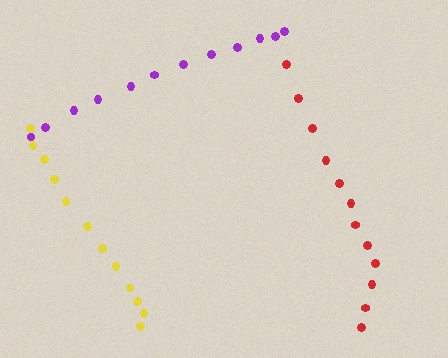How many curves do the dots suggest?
There are 3 distinct paths.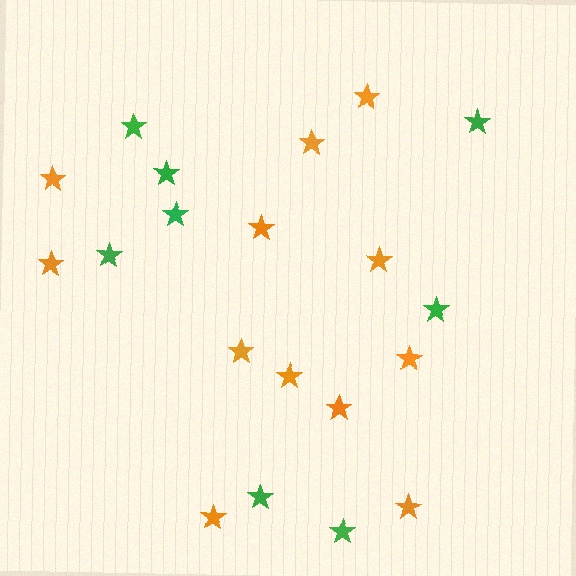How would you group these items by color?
There are 2 groups: one group of orange stars (12) and one group of green stars (8).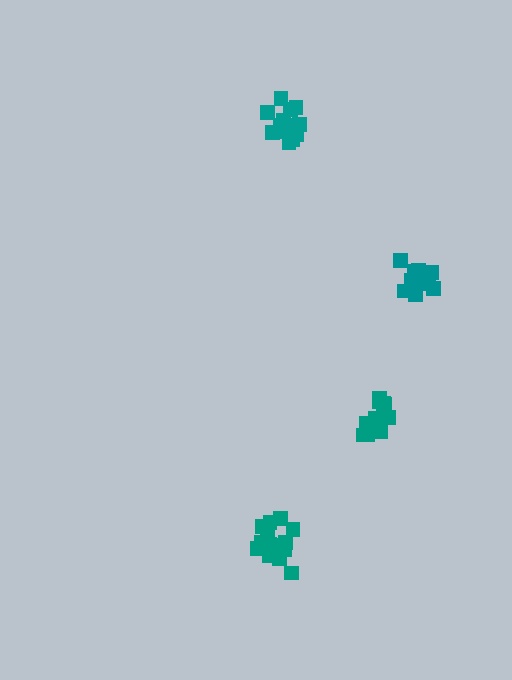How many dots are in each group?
Group 1: 15 dots, Group 2: 14 dots, Group 3: 14 dots, Group 4: 14 dots (57 total).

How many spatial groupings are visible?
There are 4 spatial groupings.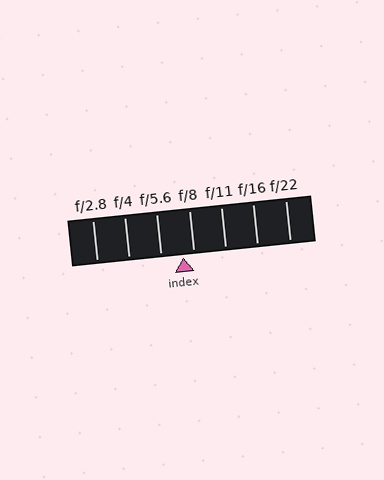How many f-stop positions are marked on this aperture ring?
There are 7 f-stop positions marked.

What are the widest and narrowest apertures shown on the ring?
The widest aperture shown is f/2.8 and the narrowest is f/22.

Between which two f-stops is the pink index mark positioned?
The index mark is between f/5.6 and f/8.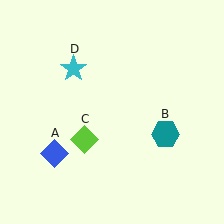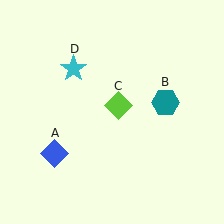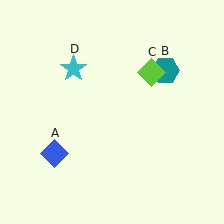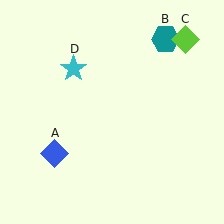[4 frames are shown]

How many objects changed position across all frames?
2 objects changed position: teal hexagon (object B), lime diamond (object C).